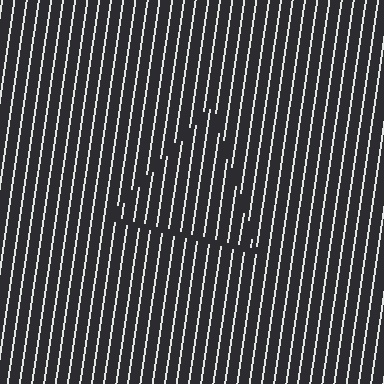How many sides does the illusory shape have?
3 sides — the line-ends trace a triangle.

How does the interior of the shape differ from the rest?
The interior of the shape contains the same grating, shifted by half a period — the contour is defined by the phase discontinuity where line-ends from the inner and outer gratings abut.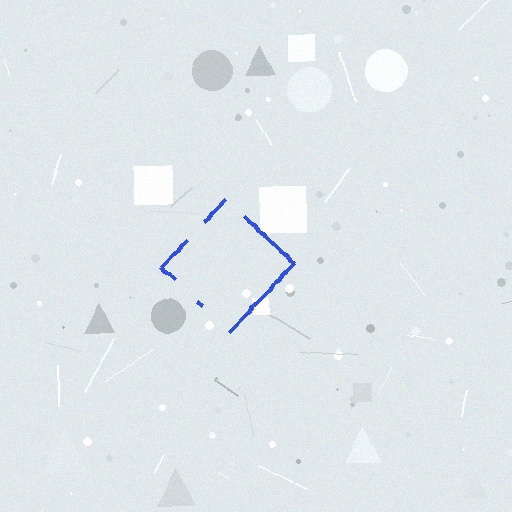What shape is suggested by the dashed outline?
The dashed outline suggests a diamond.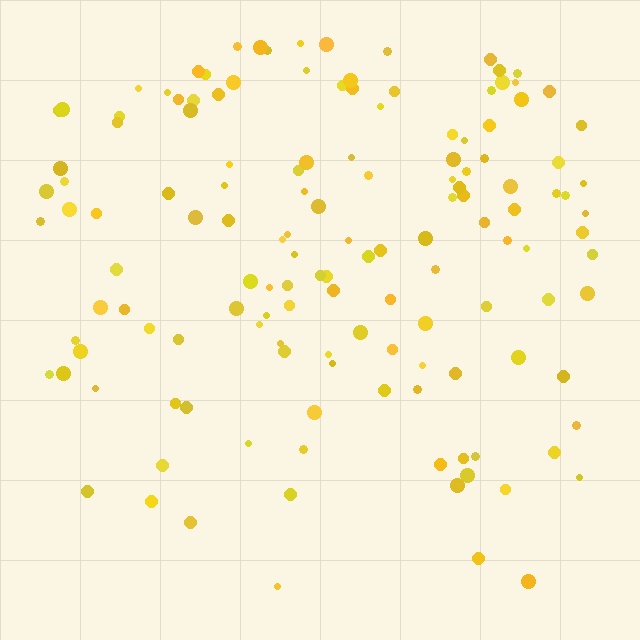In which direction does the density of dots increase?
From bottom to top, with the top side densest.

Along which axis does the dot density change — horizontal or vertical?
Vertical.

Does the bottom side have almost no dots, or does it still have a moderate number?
Still a moderate number, just noticeably fewer than the top.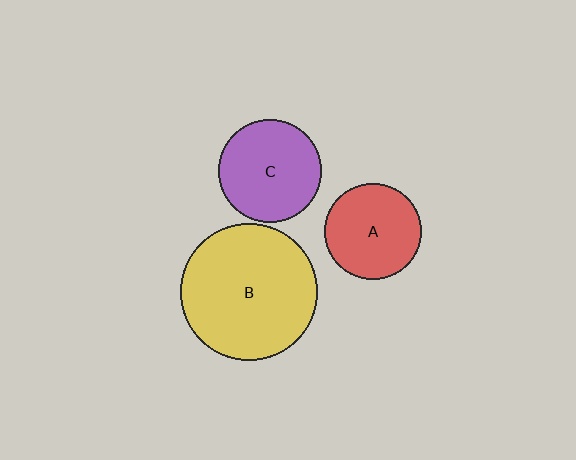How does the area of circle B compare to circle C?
Approximately 1.8 times.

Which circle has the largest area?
Circle B (yellow).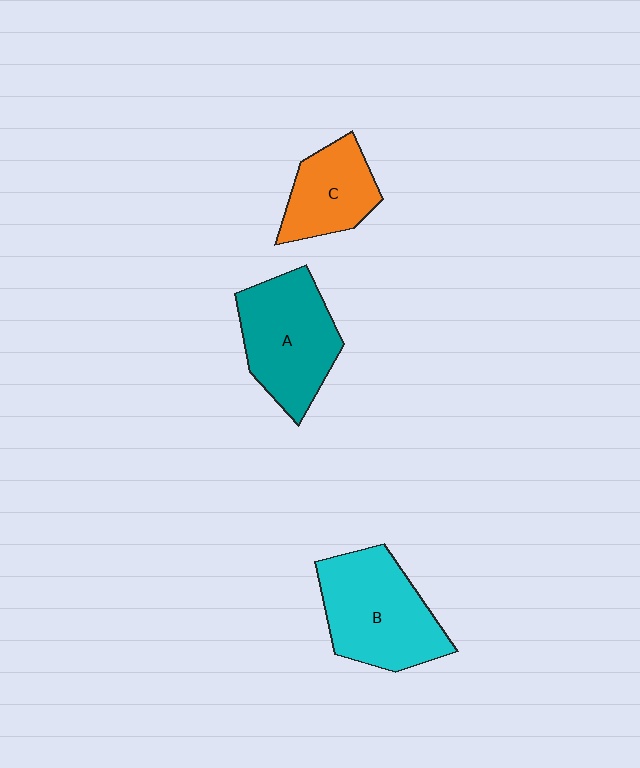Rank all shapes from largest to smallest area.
From largest to smallest: B (cyan), A (teal), C (orange).